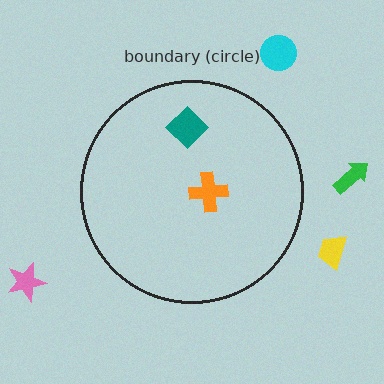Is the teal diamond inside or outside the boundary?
Inside.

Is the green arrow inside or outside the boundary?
Outside.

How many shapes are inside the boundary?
2 inside, 4 outside.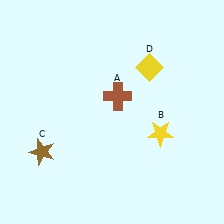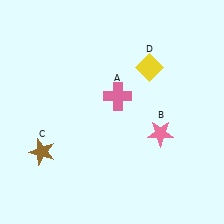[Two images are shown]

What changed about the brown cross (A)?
In Image 1, A is brown. In Image 2, it changed to pink.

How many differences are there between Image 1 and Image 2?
There are 2 differences between the two images.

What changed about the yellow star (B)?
In Image 1, B is yellow. In Image 2, it changed to pink.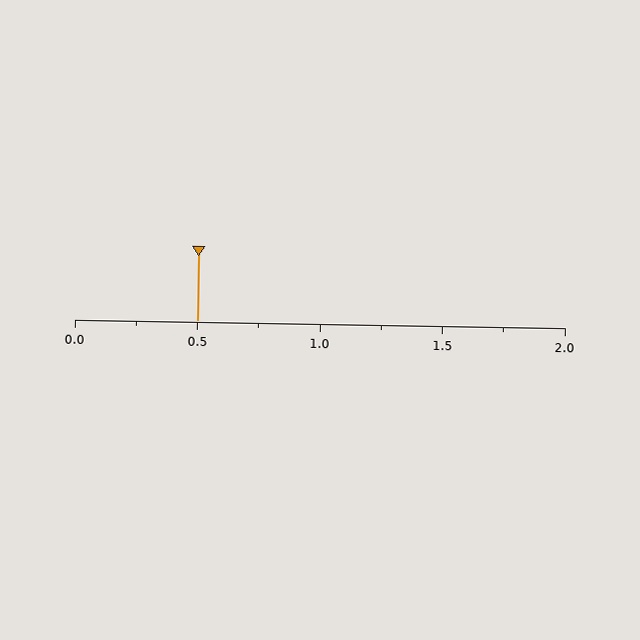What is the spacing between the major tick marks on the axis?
The major ticks are spaced 0.5 apart.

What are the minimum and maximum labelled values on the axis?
The axis runs from 0.0 to 2.0.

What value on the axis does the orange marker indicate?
The marker indicates approximately 0.5.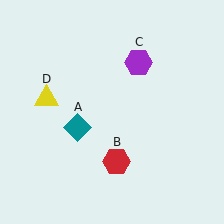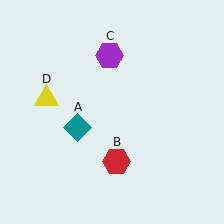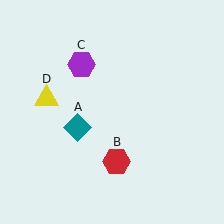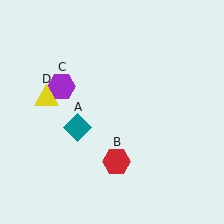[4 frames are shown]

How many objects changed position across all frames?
1 object changed position: purple hexagon (object C).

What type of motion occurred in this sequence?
The purple hexagon (object C) rotated counterclockwise around the center of the scene.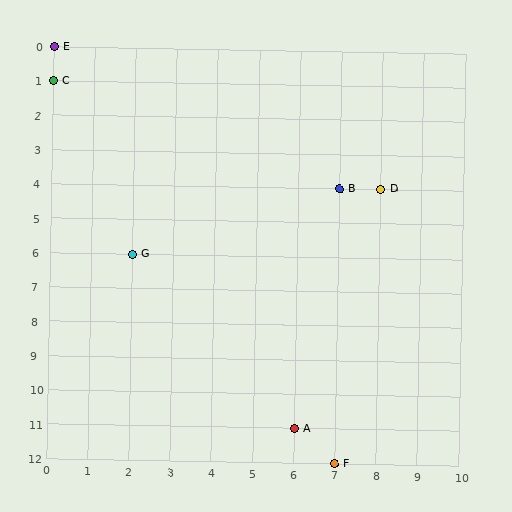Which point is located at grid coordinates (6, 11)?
Point A is at (6, 11).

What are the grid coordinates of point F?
Point F is at grid coordinates (7, 12).